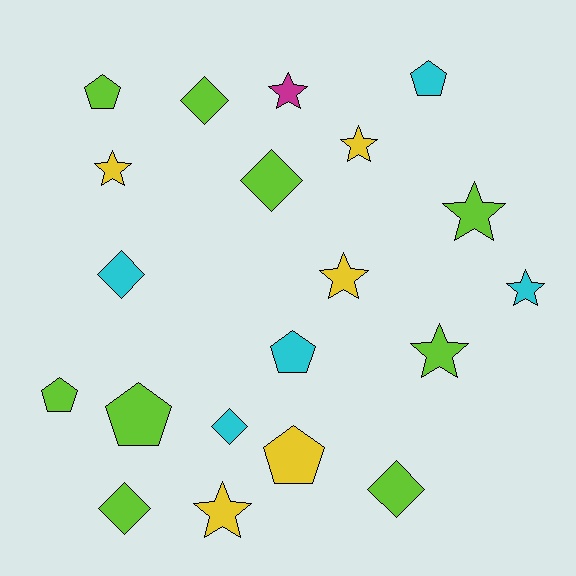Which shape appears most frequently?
Star, with 8 objects.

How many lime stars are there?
There are 2 lime stars.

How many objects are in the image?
There are 20 objects.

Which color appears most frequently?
Lime, with 9 objects.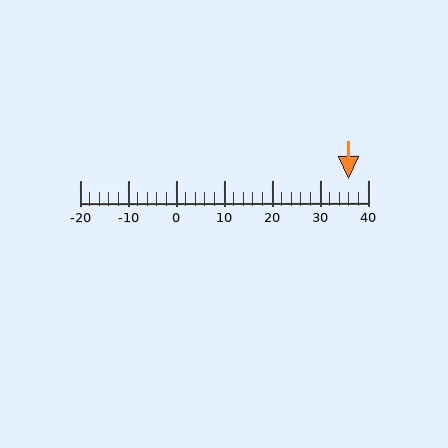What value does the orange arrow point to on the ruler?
The orange arrow points to approximately 36.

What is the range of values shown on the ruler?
The ruler shows values from -20 to 40.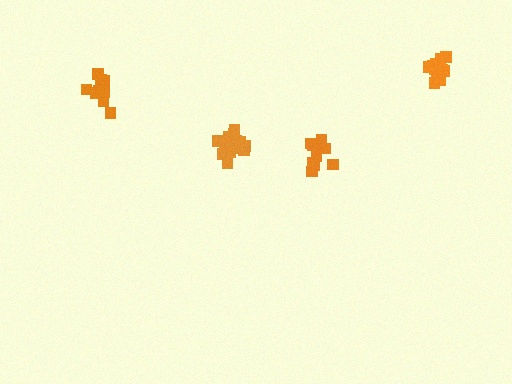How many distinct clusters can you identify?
There are 4 distinct clusters.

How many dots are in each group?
Group 1: 15 dots, Group 2: 9 dots, Group 3: 11 dots, Group 4: 14 dots (49 total).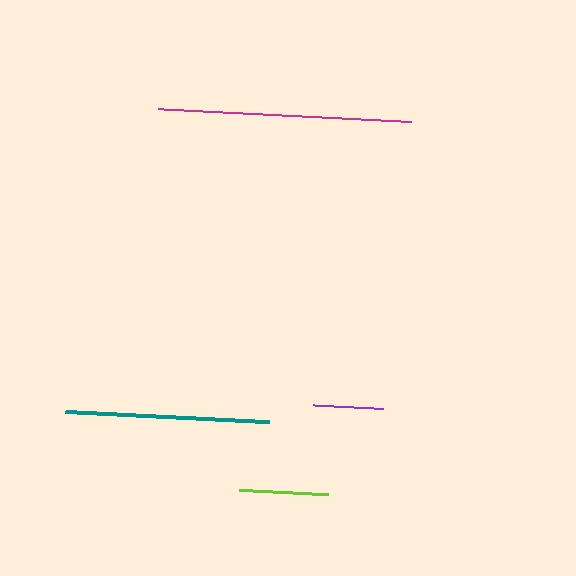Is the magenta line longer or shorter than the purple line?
The magenta line is longer than the purple line.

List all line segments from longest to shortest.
From longest to shortest: magenta, teal, lime, purple.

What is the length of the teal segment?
The teal segment is approximately 203 pixels long.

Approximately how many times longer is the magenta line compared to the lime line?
The magenta line is approximately 2.9 times the length of the lime line.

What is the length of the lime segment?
The lime segment is approximately 89 pixels long.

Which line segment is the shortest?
The purple line is the shortest at approximately 69 pixels.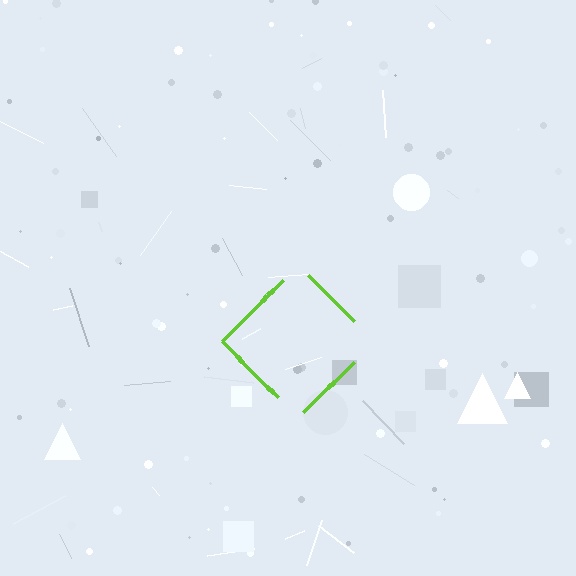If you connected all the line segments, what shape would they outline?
They would outline a diamond.